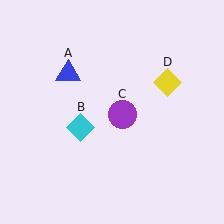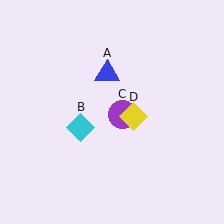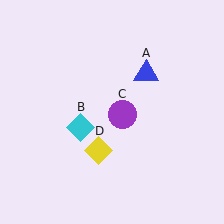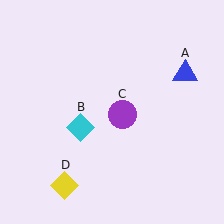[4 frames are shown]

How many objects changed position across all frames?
2 objects changed position: blue triangle (object A), yellow diamond (object D).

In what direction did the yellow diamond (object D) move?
The yellow diamond (object D) moved down and to the left.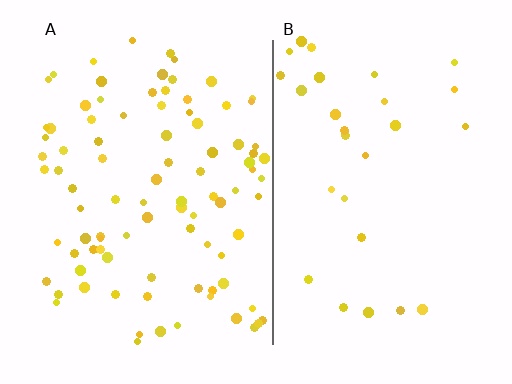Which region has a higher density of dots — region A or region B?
A (the left).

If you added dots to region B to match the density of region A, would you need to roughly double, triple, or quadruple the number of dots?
Approximately triple.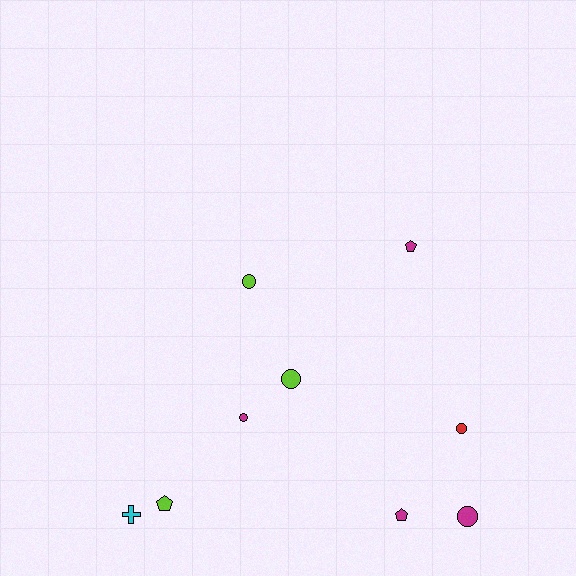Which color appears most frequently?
Magenta, with 4 objects.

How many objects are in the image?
There are 9 objects.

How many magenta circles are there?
There are 2 magenta circles.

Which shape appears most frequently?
Circle, with 5 objects.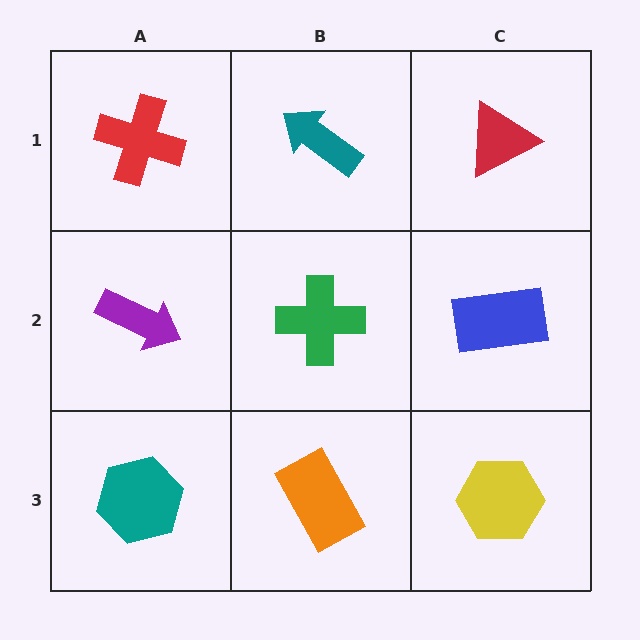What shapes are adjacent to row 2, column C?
A red triangle (row 1, column C), a yellow hexagon (row 3, column C), a green cross (row 2, column B).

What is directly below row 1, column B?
A green cross.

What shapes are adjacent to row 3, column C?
A blue rectangle (row 2, column C), an orange rectangle (row 3, column B).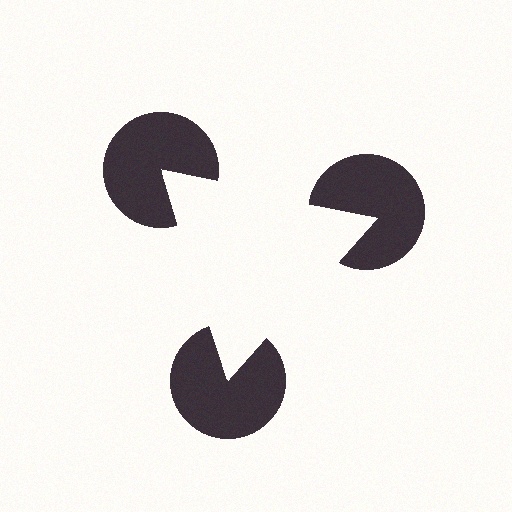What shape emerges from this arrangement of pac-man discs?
An illusory triangle — its edges are inferred from the aligned wedge cuts in the pac-man discs, not physically drawn.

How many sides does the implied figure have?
3 sides.